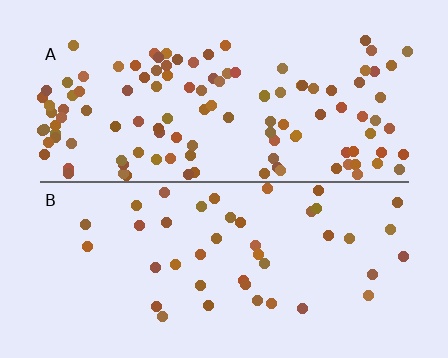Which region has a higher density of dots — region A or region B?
A (the top).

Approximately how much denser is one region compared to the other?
Approximately 2.7× — region A over region B.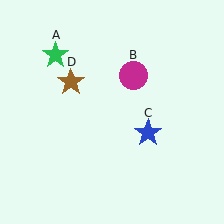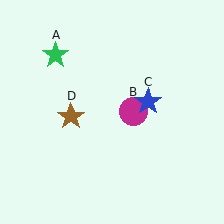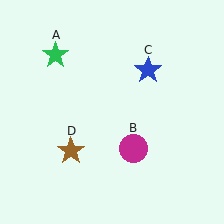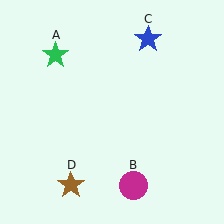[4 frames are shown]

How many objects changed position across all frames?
3 objects changed position: magenta circle (object B), blue star (object C), brown star (object D).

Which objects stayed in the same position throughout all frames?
Green star (object A) remained stationary.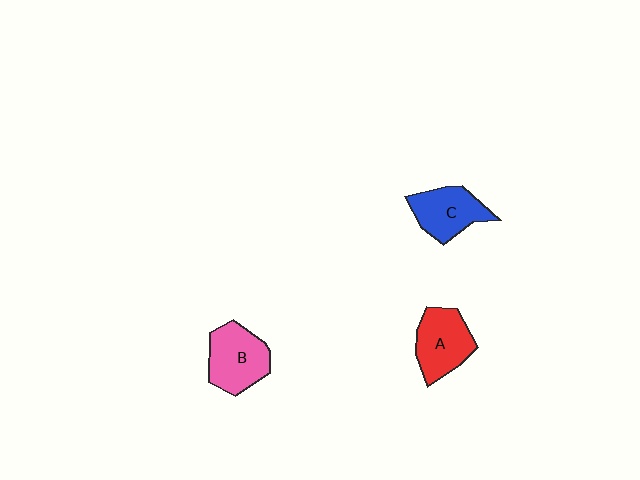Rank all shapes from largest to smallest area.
From largest to smallest: B (pink), A (red), C (blue).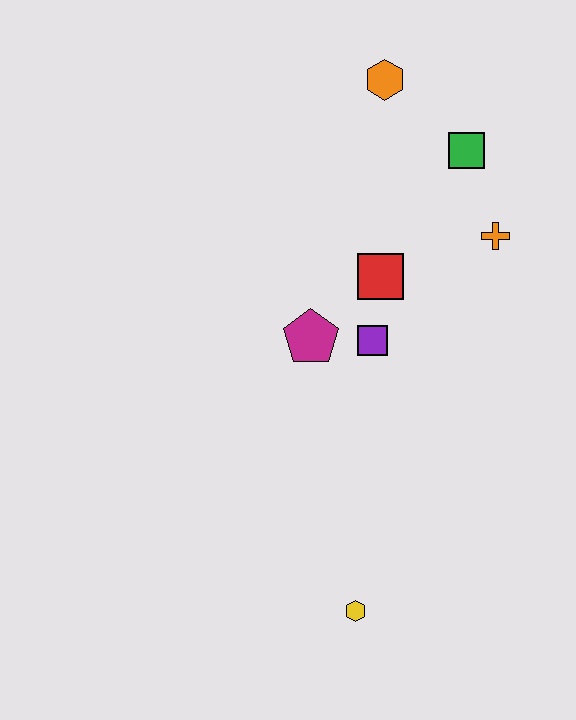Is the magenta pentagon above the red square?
No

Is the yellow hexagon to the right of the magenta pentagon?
Yes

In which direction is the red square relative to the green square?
The red square is below the green square.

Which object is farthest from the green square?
The yellow hexagon is farthest from the green square.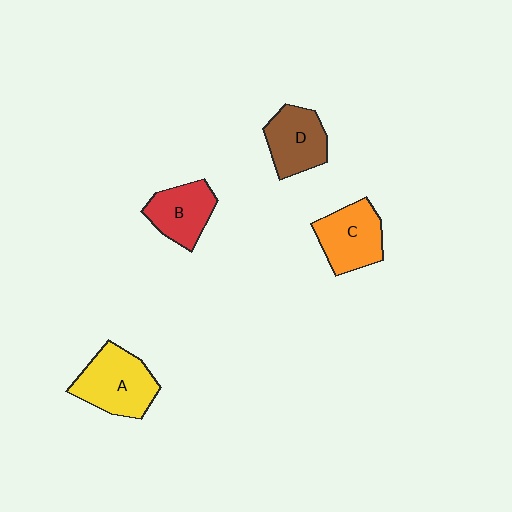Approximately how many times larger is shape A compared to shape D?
Approximately 1.2 times.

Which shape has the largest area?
Shape A (yellow).